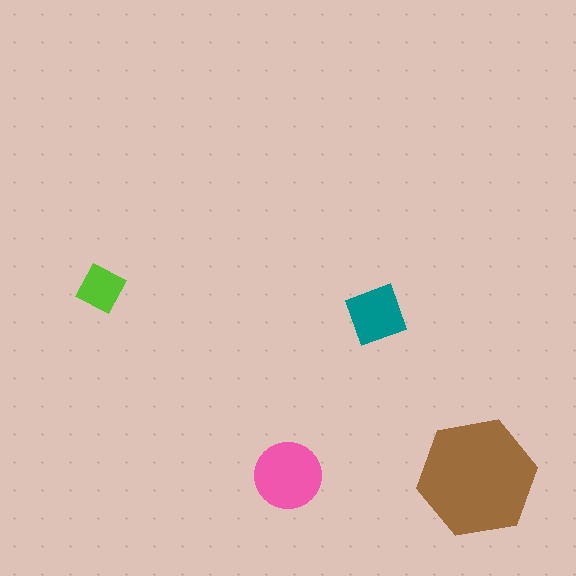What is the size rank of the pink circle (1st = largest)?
2nd.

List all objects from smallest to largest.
The lime diamond, the teal square, the pink circle, the brown hexagon.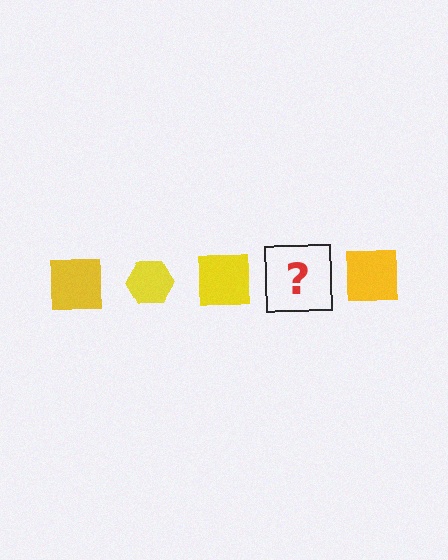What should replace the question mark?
The question mark should be replaced with a yellow hexagon.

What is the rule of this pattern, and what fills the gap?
The rule is that the pattern cycles through square, hexagon shapes in yellow. The gap should be filled with a yellow hexagon.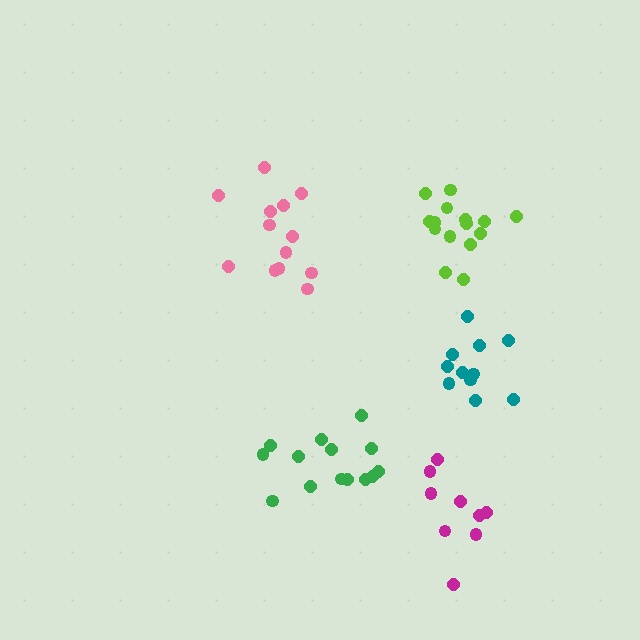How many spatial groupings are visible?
There are 5 spatial groupings.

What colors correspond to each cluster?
The clusters are colored: teal, magenta, pink, lime, green.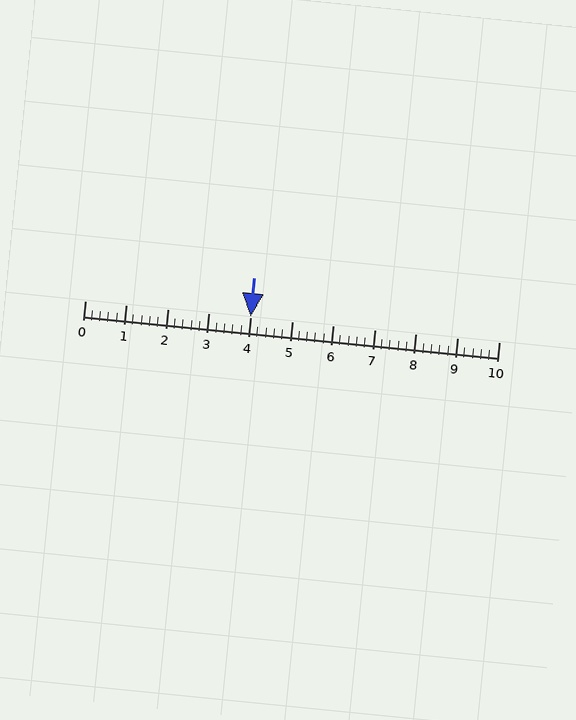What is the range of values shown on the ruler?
The ruler shows values from 0 to 10.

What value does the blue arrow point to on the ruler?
The blue arrow points to approximately 4.0.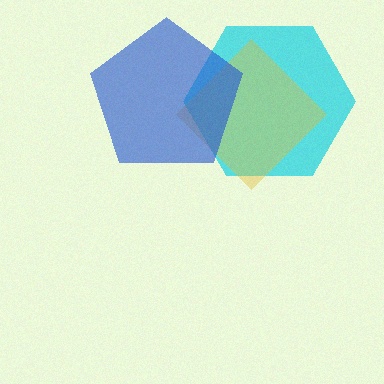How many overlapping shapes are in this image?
There are 3 overlapping shapes in the image.